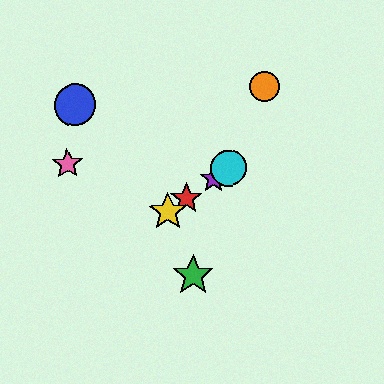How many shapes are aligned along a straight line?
4 shapes (the red star, the yellow star, the purple star, the cyan circle) are aligned along a straight line.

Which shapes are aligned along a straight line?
The red star, the yellow star, the purple star, the cyan circle are aligned along a straight line.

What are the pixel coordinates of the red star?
The red star is at (186, 199).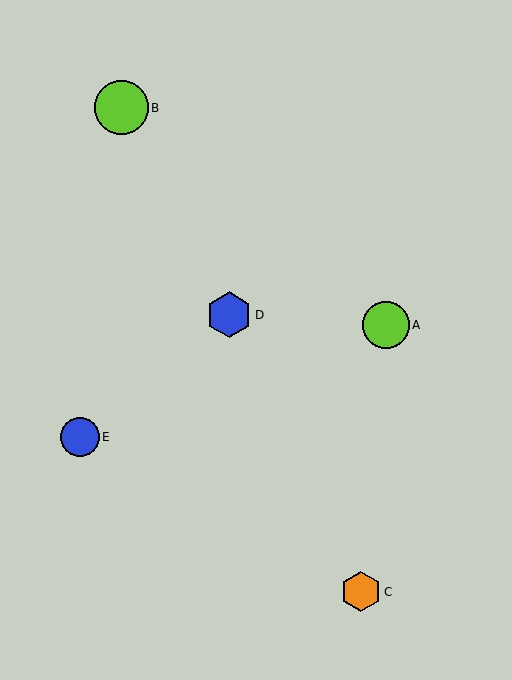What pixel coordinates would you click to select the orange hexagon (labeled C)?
Click at (361, 592) to select the orange hexagon C.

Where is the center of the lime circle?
The center of the lime circle is at (386, 325).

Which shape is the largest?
The lime circle (labeled B) is the largest.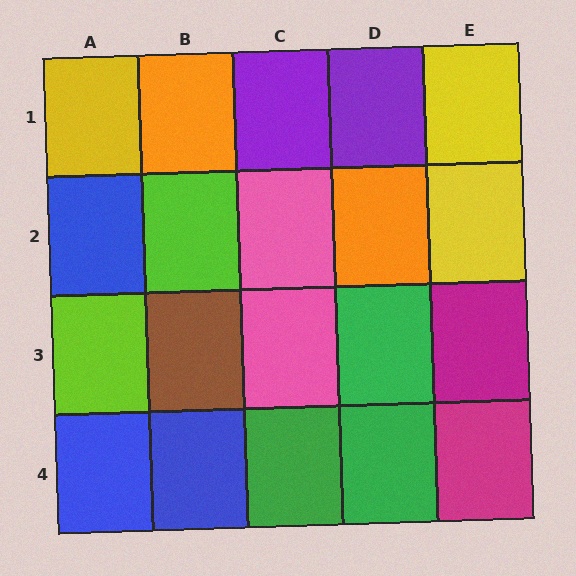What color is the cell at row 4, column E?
Magenta.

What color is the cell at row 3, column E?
Magenta.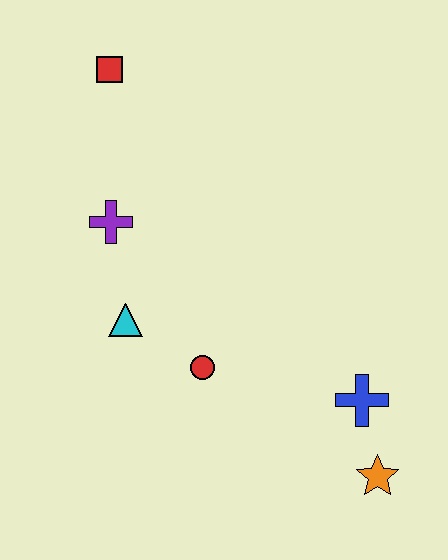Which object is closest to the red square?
The purple cross is closest to the red square.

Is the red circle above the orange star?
Yes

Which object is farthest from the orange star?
The red square is farthest from the orange star.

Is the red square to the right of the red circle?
No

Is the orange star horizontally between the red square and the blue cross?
No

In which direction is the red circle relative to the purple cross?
The red circle is below the purple cross.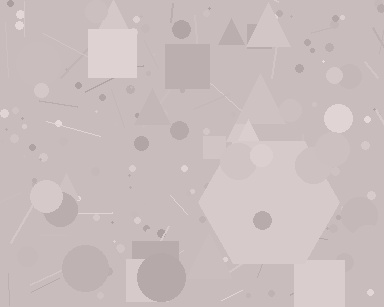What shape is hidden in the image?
A hexagon is hidden in the image.